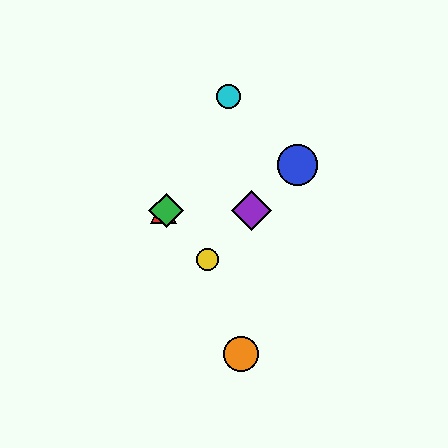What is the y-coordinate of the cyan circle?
The cyan circle is at y≈96.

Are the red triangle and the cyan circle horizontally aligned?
No, the red triangle is at y≈210 and the cyan circle is at y≈96.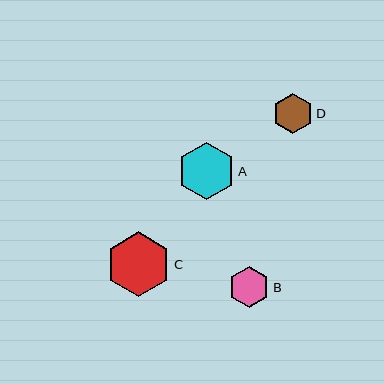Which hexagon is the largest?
Hexagon C is the largest with a size of approximately 65 pixels.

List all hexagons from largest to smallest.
From largest to smallest: C, A, B, D.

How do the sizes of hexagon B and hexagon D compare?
Hexagon B and hexagon D are approximately the same size.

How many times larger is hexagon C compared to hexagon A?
Hexagon C is approximately 1.1 times the size of hexagon A.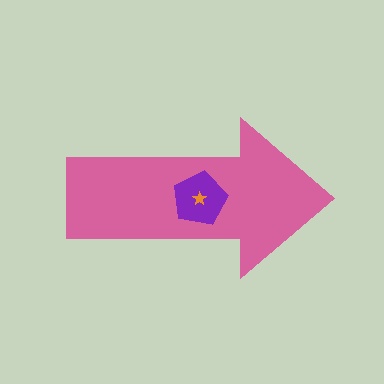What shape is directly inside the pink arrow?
The purple pentagon.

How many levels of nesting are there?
3.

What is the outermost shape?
The pink arrow.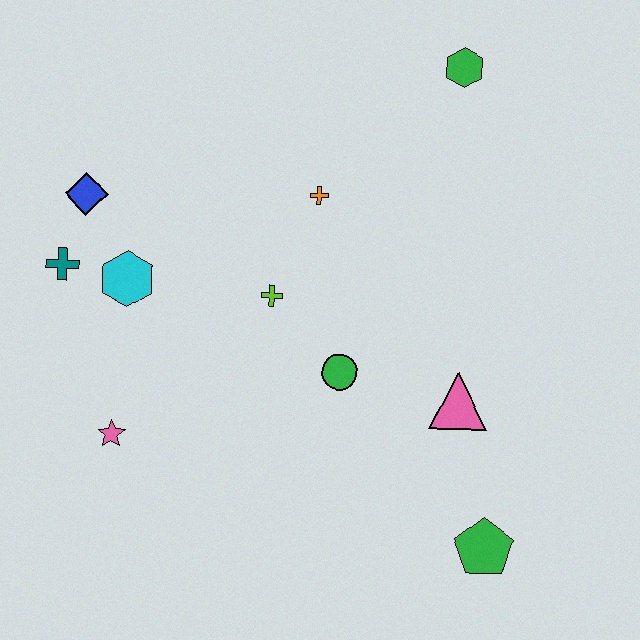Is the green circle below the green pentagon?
No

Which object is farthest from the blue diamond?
The green pentagon is farthest from the blue diamond.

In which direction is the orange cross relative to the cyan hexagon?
The orange cross is to the right of the cyan hexagon.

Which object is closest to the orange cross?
The lime cross is closest to the orange cross.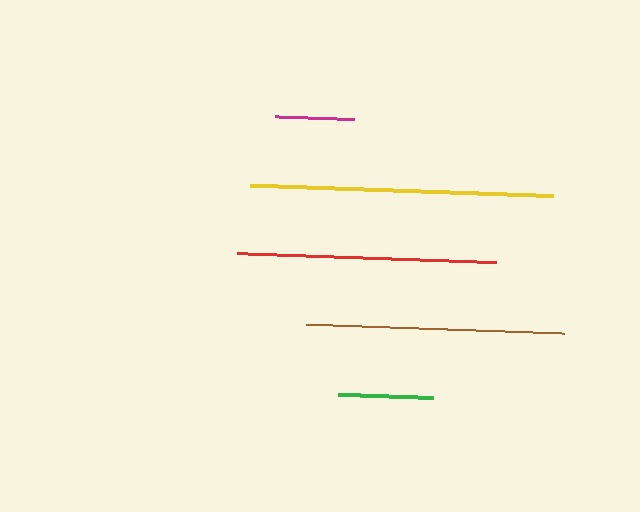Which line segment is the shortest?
The magenta line is the shortest at approximately 78 pixels.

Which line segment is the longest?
The yellow line is the longest at approximately 303 pixels.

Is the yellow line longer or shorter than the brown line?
The yellow line is longer than the brown line.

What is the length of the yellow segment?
The yellow segment is approximately 303 pixels long.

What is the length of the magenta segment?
The magenta segment is approximately 78 pixels long.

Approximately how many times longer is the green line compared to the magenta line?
The green line is approximately 1.2 times the length of the magenta line.